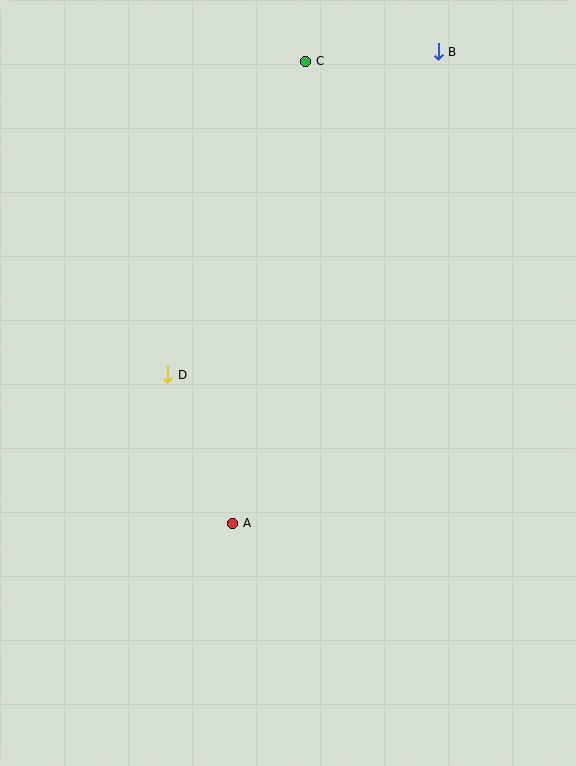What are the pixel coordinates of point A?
Point A is at (233, 523).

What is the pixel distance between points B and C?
The distance between B and C is 133 pixels.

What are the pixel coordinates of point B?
Point B is at (438, 52).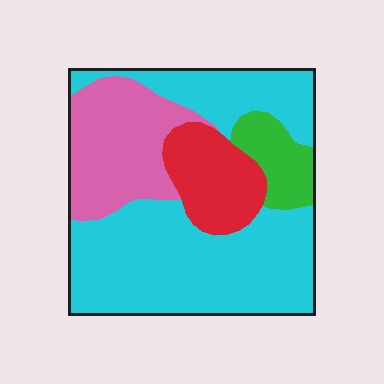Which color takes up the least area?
Green, at roughly 10%.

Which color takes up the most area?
Cyan, at roughly 55%.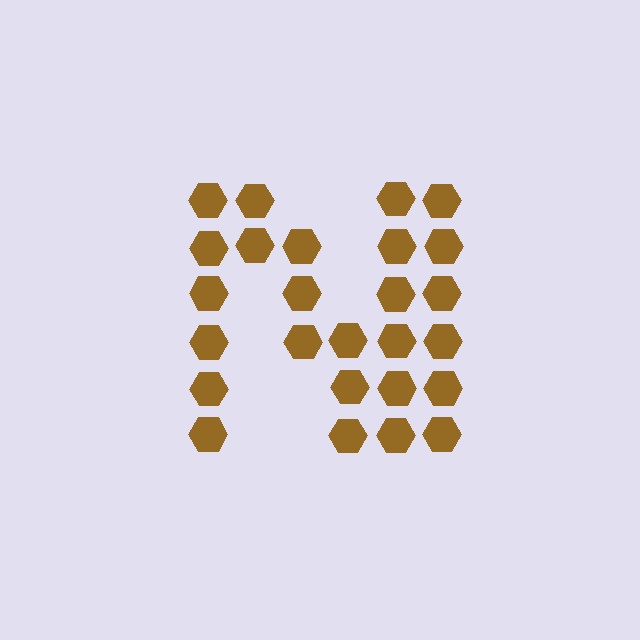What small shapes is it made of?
It is made of small hexagons.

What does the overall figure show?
The overall figure shows the letter N.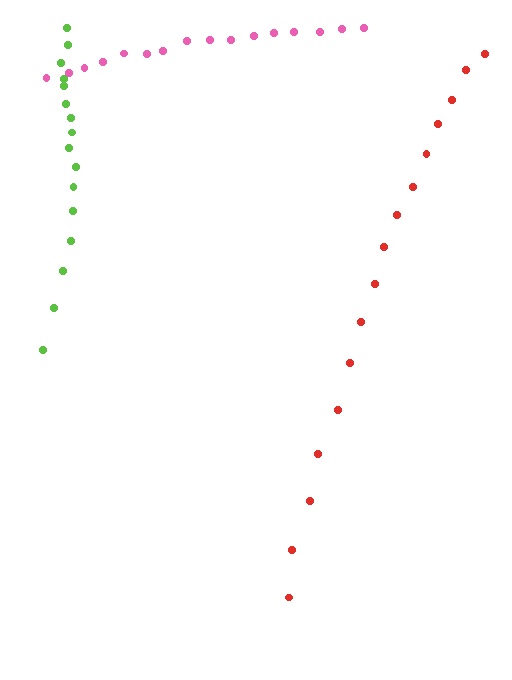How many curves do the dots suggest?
There are 3 distinct paths.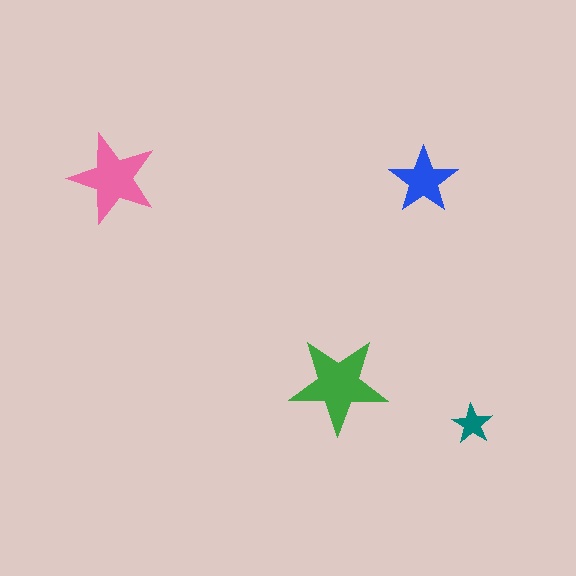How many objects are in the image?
There are 4 objects in the image.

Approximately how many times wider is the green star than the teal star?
About 2.5 times wider.